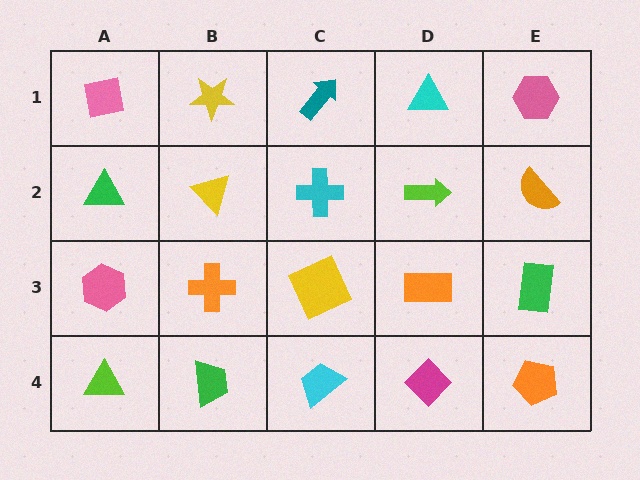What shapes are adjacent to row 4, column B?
An orange cross (row 3, column B), a lime triangle (row 4, column A), a cyan trapezoid (row 4, column C).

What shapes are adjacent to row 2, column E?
A pink hexagon (row 1, column E), a green rectangle (row 3, column E), a lime arrow (row 2, column D).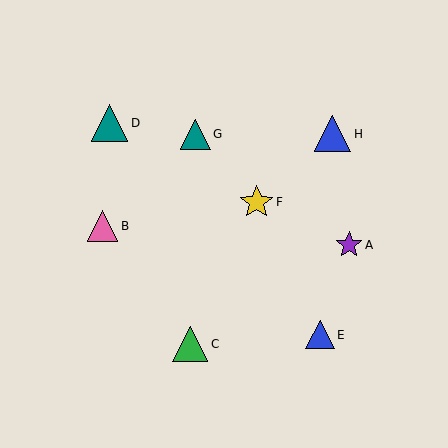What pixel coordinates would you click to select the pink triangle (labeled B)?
Click at (102, 226) to select the pink triangle B.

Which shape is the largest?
The teal triangle (labeled D) is the largest.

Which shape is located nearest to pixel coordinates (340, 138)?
The blue triangle (labeled H) at (333, 134) is nearest to that location.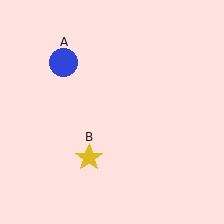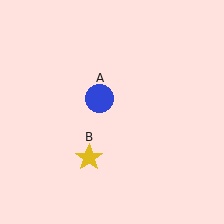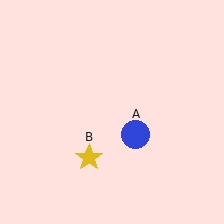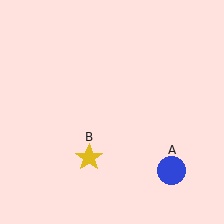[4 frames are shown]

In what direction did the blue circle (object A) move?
The blue circle (object A) moved down and to the right.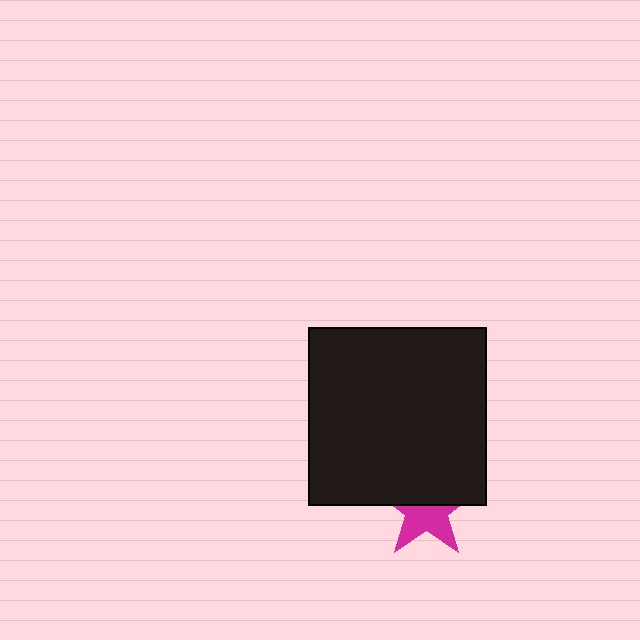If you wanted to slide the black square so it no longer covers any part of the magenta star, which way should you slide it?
Slide it up — that is the most direct way to separate the two shapes.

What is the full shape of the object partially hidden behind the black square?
The partially hidden object is a magenta star.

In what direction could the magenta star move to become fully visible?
The magenta star could move down. That would shift it out from behind the black square entirely.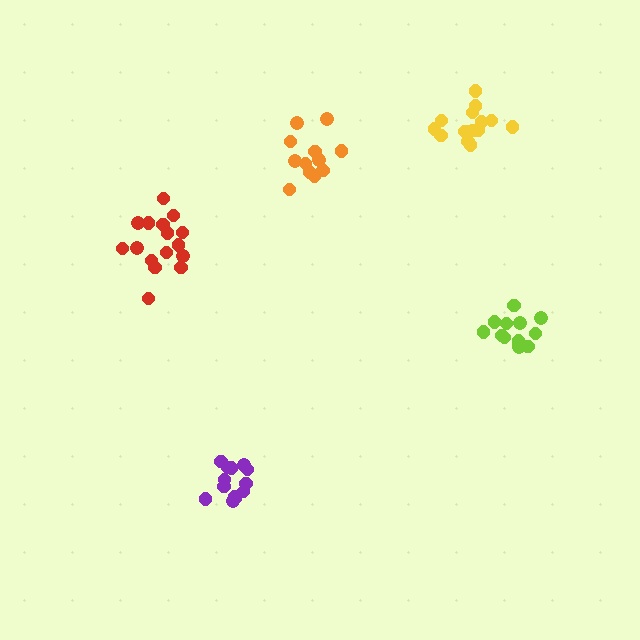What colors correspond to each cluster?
The clusters are colored: lime, red, purple, orange, yellow.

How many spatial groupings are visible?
There are 5 spatial groupings.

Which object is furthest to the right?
The lime cluster is rightmost.